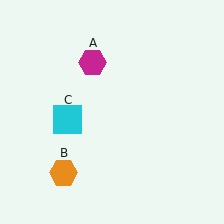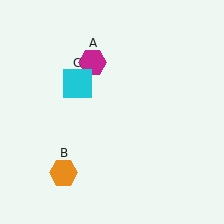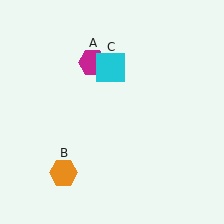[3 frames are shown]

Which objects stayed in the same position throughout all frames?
Magenta hexagon (object A) and orange hexagon (object B) remained stationary.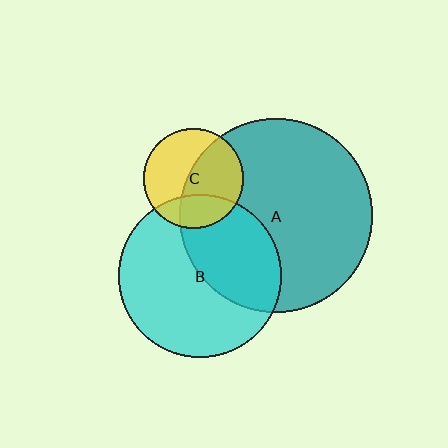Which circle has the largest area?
Circle A (teal).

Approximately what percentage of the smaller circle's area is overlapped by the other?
Approximately 25%.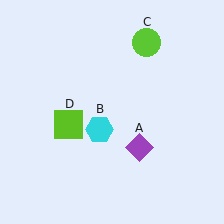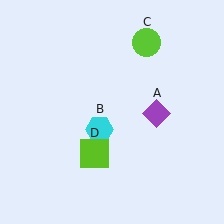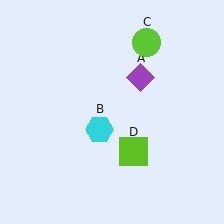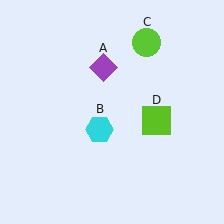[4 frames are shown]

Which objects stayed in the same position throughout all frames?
Cyan hexagon (object B) and lime circle (object C) remained stationary.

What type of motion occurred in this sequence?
The purple diamond (object A), lime square (object D) rotated counterclockwise around the center of the scene.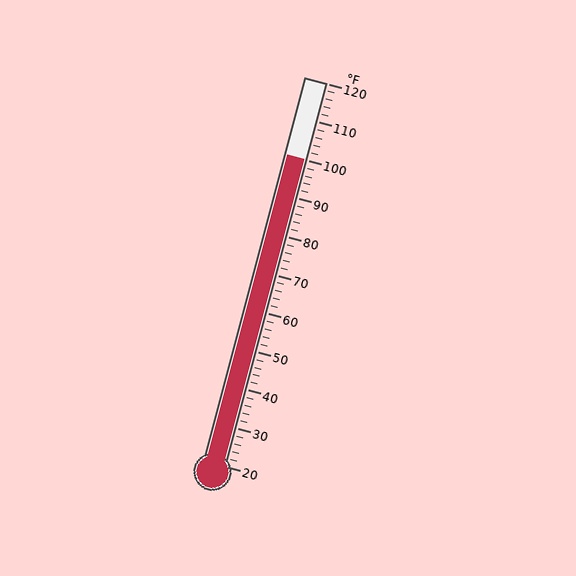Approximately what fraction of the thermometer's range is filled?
The thermometer is filled to approximately 80% of its range.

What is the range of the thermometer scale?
The thermometer scale ranges from 20°F to 120°F.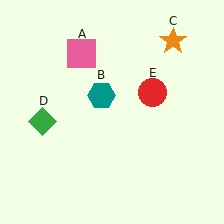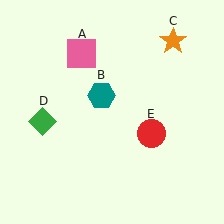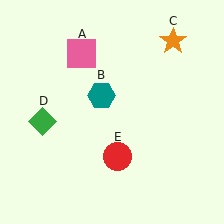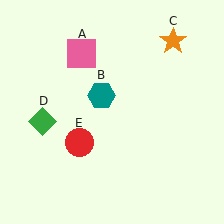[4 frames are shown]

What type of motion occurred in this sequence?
The red circle (object E) rotated clockwise around the center of the scene.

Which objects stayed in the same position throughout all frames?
Pink square (object A) and teal hexagon (object B) and orange star (object C) and green diamond (object D) remained stationary.